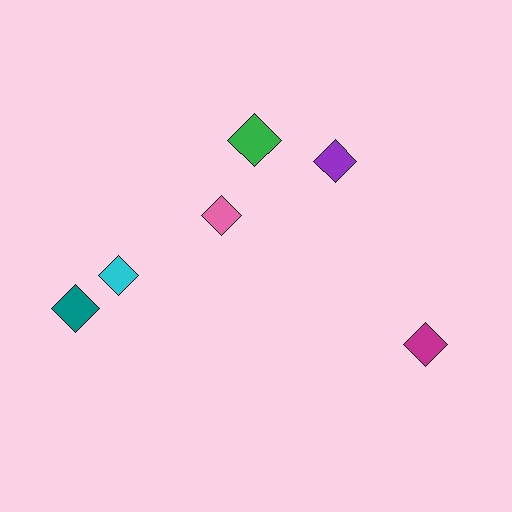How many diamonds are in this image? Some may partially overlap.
There are 6 diamonds.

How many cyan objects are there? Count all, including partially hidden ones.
There is 1 cyan object.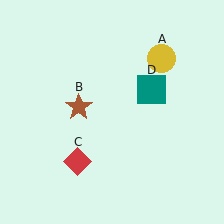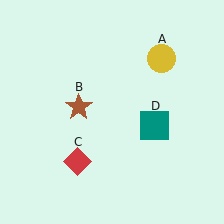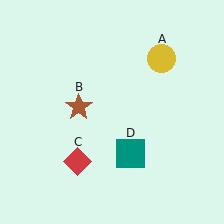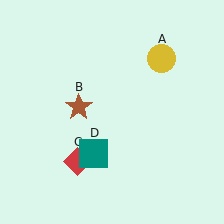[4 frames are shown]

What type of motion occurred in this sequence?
The teal square (object D) rotated clockwise around the center of the scene.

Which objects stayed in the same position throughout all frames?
Yellow circle (object A) and brown star (object B) and red diamond (object C) remained stationary.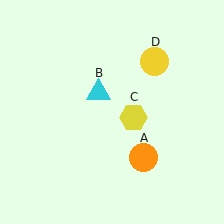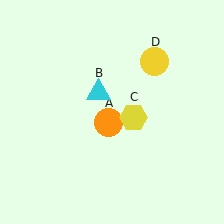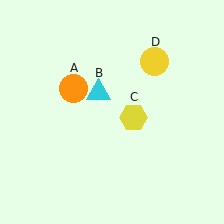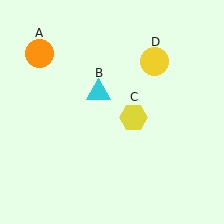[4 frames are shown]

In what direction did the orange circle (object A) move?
The orange circle (object A) moved up and to the left.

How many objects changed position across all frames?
1 object changed position: orange circle (object A).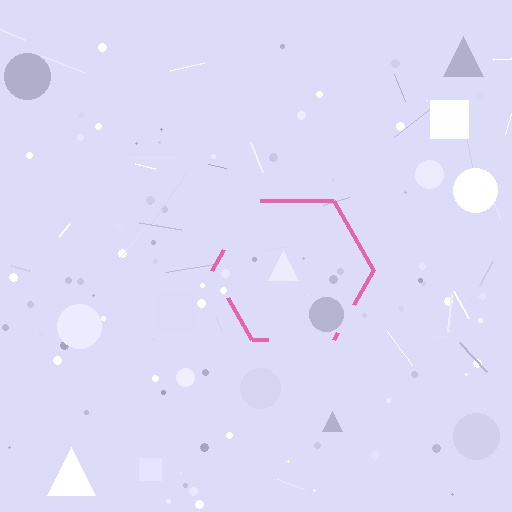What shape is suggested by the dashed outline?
The dashed outline suggests a hexagon.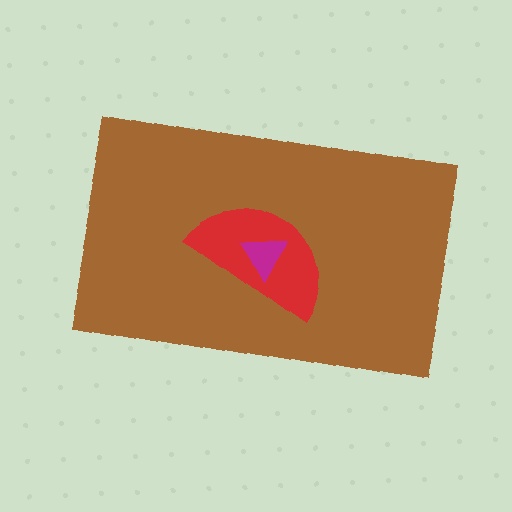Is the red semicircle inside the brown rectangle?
Yes.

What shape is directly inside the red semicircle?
The magenta triangle.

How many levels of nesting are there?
3.